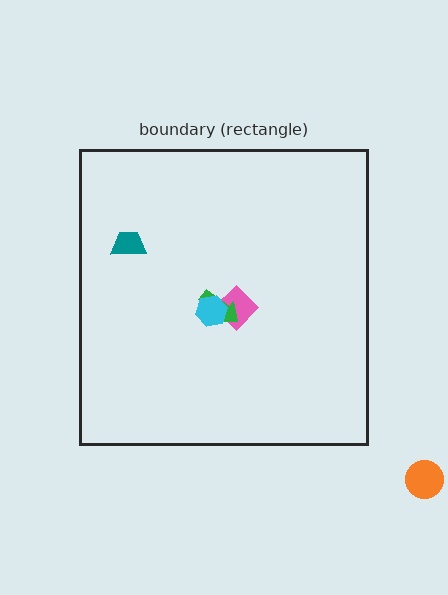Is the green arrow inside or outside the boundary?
Inside.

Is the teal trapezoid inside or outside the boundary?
Inside.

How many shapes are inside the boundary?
4 inside, 1 outside.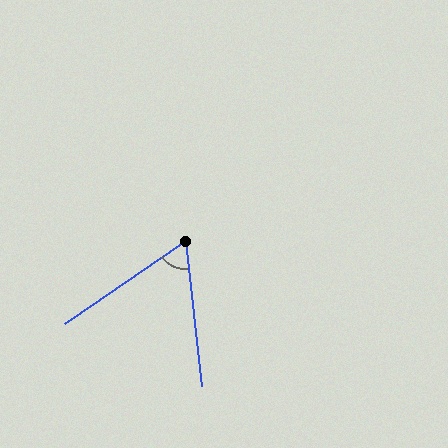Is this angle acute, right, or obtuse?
It is acute.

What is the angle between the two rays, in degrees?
Approximately 62 degrees.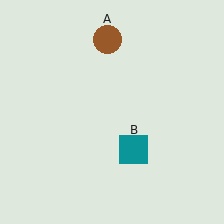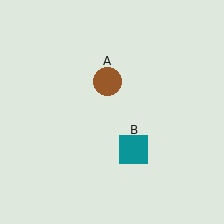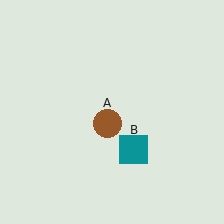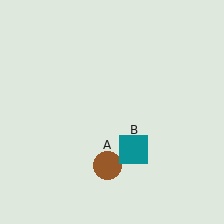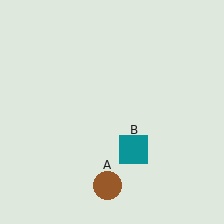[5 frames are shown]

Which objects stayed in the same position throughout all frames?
Teal square (object B) remained stationary.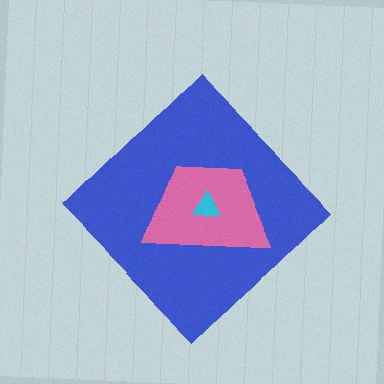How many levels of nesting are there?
3.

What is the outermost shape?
The blue diamond.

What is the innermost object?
The cyan triangle.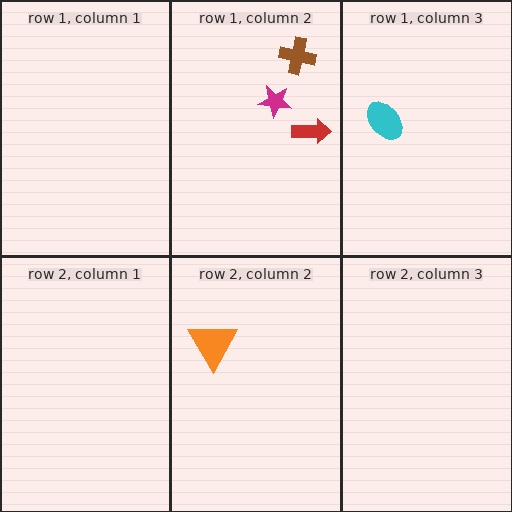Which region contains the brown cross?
The row 1, column 2 region.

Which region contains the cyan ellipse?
The row 1, column 3 region.